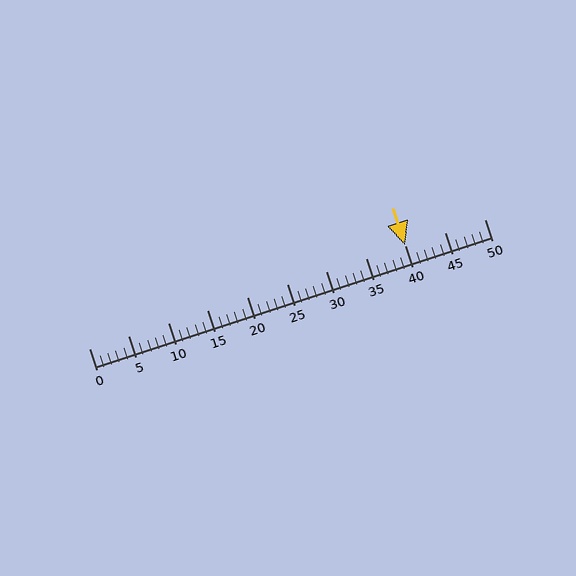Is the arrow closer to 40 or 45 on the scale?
The arrow is closer to 40.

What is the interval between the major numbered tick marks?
The major tick marks are spaced 5 units apart.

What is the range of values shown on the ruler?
The ruler shows values from 0 to 50.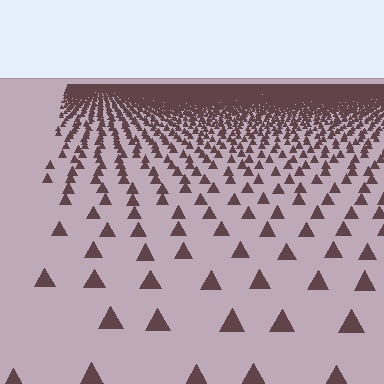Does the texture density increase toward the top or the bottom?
Density increases toward the top.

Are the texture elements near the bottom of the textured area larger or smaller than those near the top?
Larger. Near the bottom, elements are closer to the viewer and appear at a bigger on-screen size.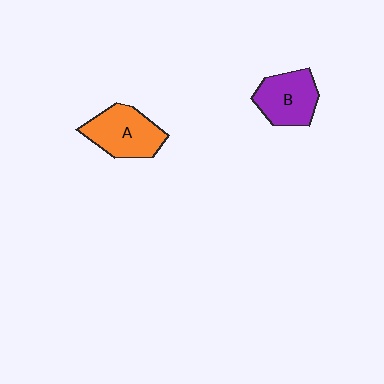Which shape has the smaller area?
Shape B (purple).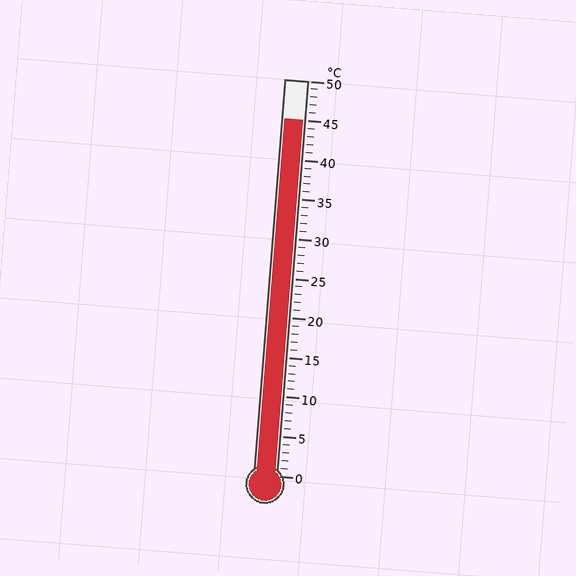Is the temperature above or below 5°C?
The temperature is above 5°C.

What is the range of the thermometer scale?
The thermometer scale ranges from 0°C to 50°C.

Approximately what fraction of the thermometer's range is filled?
The thermometer is filled to approximately 90% of its range.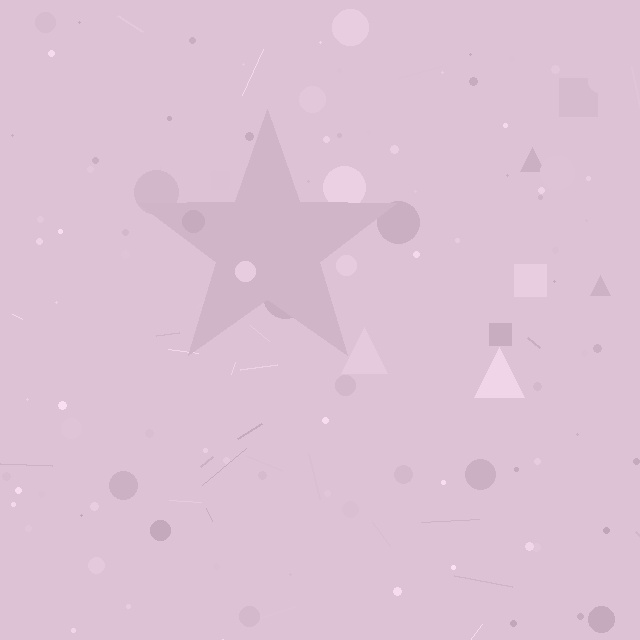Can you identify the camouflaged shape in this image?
The camouflaged shape is a star.